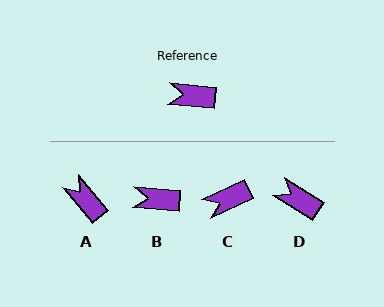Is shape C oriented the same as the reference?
No, it is off by about 31 degrees.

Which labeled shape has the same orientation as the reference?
B.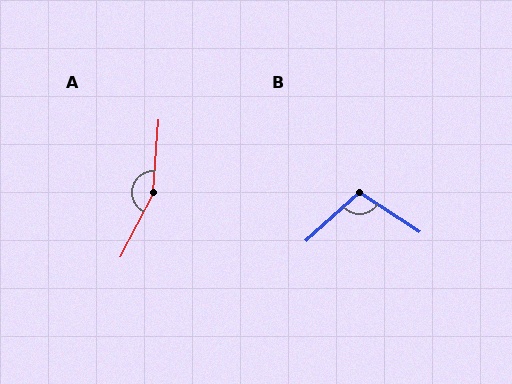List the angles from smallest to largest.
B (104°), A (157°).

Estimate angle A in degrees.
Approximately 157 degrees.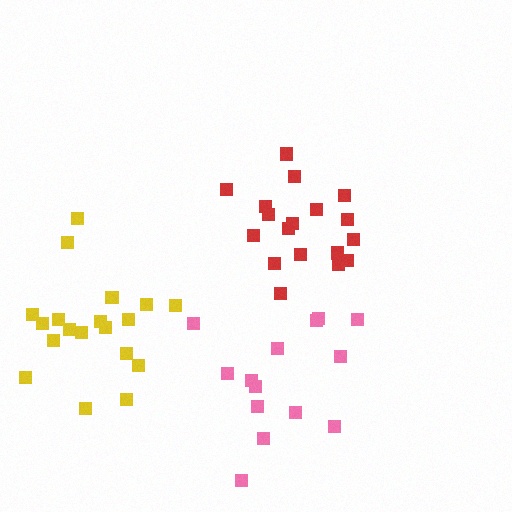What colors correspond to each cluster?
The clusters are colored: pink, red, yellow.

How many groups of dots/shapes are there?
There are 3 groups.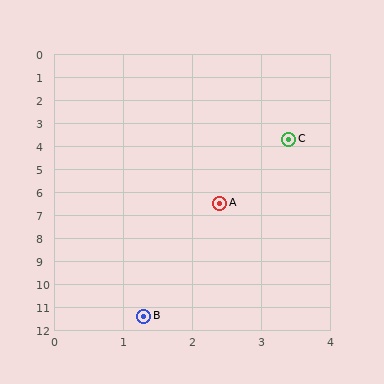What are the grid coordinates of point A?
Point A is at approximately (2.4, 6.5).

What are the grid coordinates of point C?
Point C is at approximately (3.4, 3.7).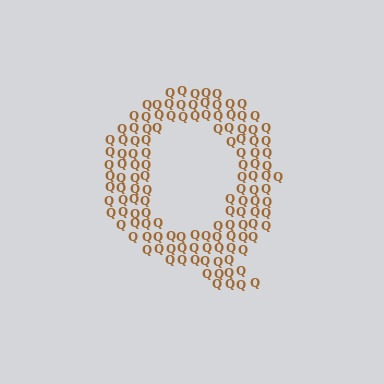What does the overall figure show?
The overall figure shows the letter Q.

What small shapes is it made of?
It is made of small letter Q's.